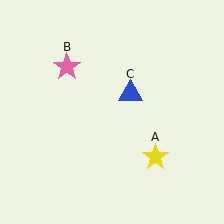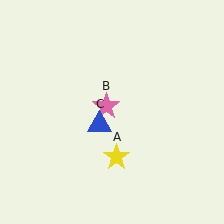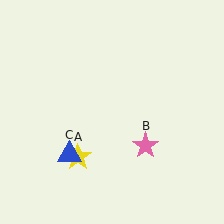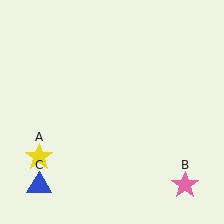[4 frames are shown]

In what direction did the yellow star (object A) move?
The yellow star (object A) moved left.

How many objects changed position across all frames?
3 objects changed position: yellow star (object A), pink star (object B), blue triangle (object C).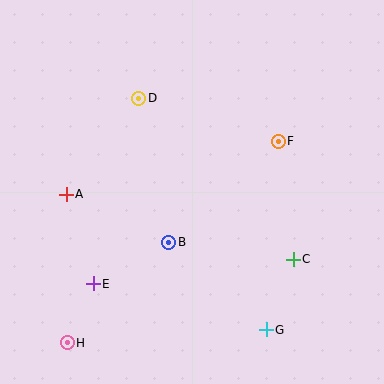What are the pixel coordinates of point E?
Point E is at (93, 284).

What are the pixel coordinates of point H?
Point H is at (67, 343).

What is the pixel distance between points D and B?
The distance between D and B is 147 pixels.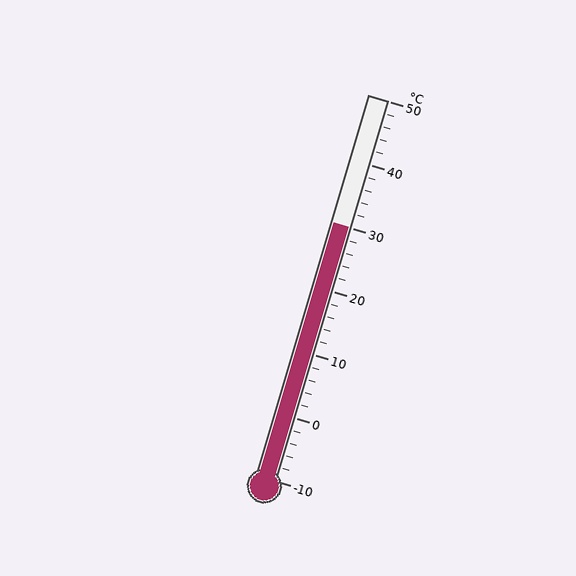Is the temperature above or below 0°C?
The temperature is above 0°C.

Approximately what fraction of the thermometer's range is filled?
The thermometer is filled to approximately 65% of its range.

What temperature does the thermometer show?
The thermometer shows approximately 30°C.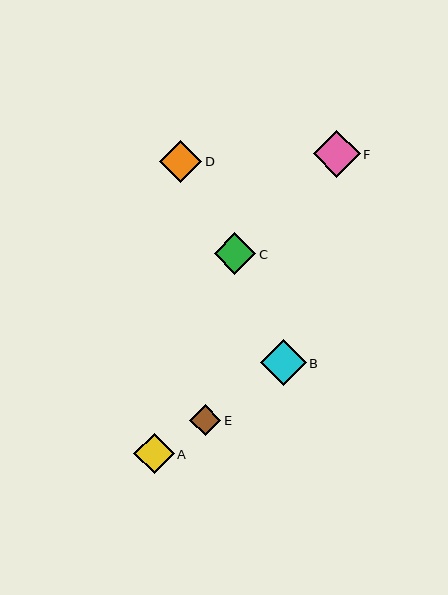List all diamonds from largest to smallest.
From largest to smallest: F, B, D, C, A, E.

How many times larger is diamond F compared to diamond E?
Diamond F is approximately 1.5 times the size of diamond E.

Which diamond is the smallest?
Diamond E is the smallest with a size of approximately 32 pixels.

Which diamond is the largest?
Diamond F is the largest with a size of approximately 47 pixels.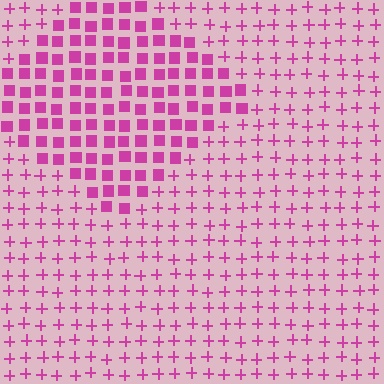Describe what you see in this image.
The image is filled with small magenta elements arranged in a uniform grid. A diamond-shaped region contains squares, while the surrounding area contains plus signs. The boundary is defined purely by the change in element shape.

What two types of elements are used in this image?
The image uses squares inside the diamond region and plus signs outside it.